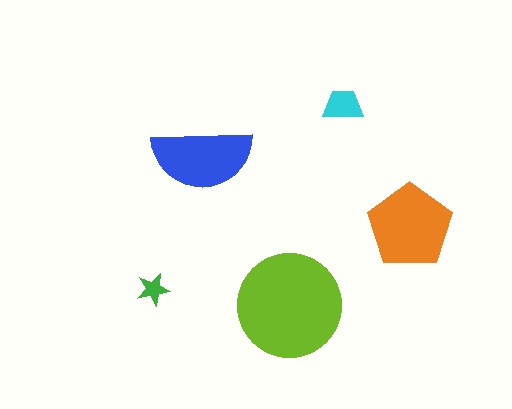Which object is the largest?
The lime circle.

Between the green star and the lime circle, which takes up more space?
The lime circle.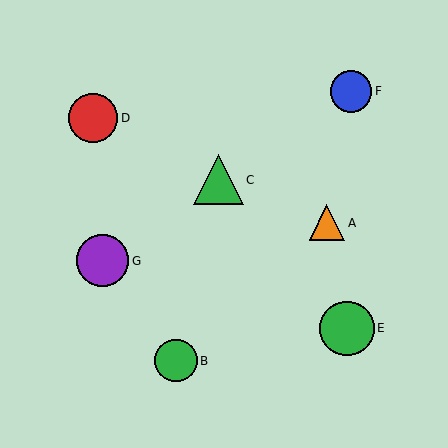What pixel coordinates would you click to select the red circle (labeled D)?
Click at (93, 118) to select the red circle D.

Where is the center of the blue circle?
The center of the blue circle is at (351, 91).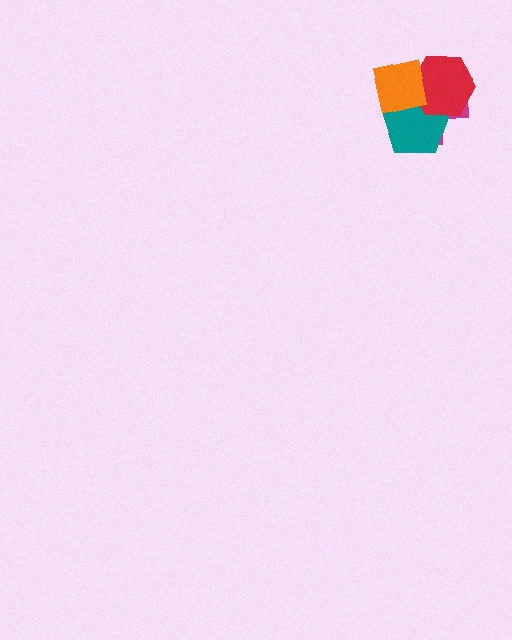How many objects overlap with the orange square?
3 objects overlap with the orange square.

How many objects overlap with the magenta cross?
3 objects overlap with the magenta cross.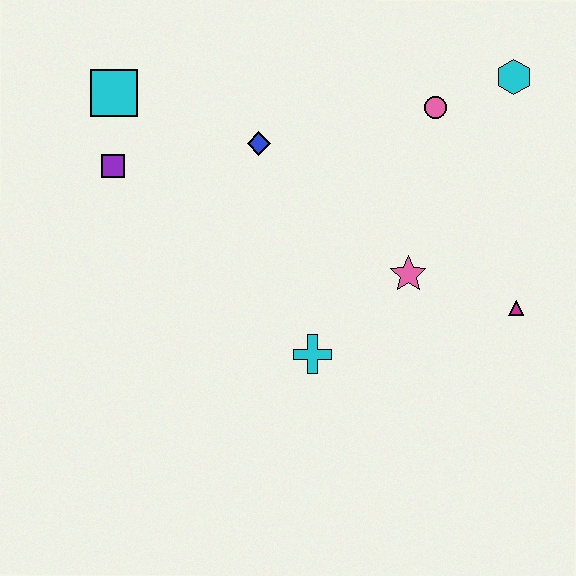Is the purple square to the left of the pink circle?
Yes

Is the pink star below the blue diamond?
Yes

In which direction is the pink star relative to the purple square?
The pink star is to the right of the purple square.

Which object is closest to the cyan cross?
The pink star is closest to the cyan cross.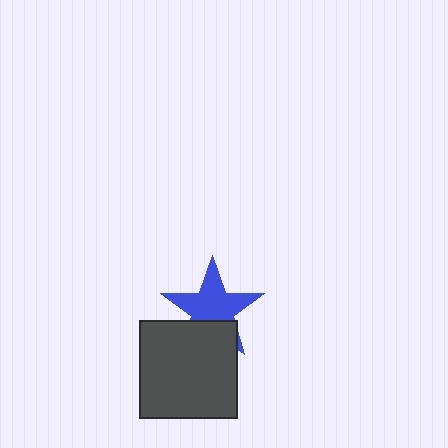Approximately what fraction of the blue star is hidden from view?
Roughly 31% of the blue star is hidden behind the dark gray square.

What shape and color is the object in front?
The object in front is a dark gray square.